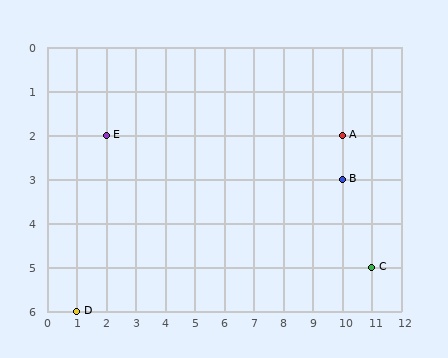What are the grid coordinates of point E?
Point E is at grid coordinates (2, 2).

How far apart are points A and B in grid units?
Points A and B are 1 row apart.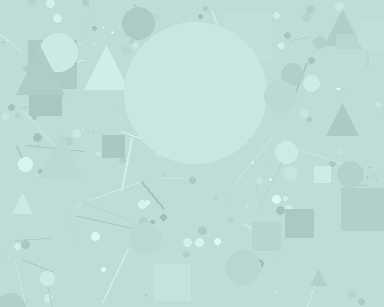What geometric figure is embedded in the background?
A circle is embedded in the background.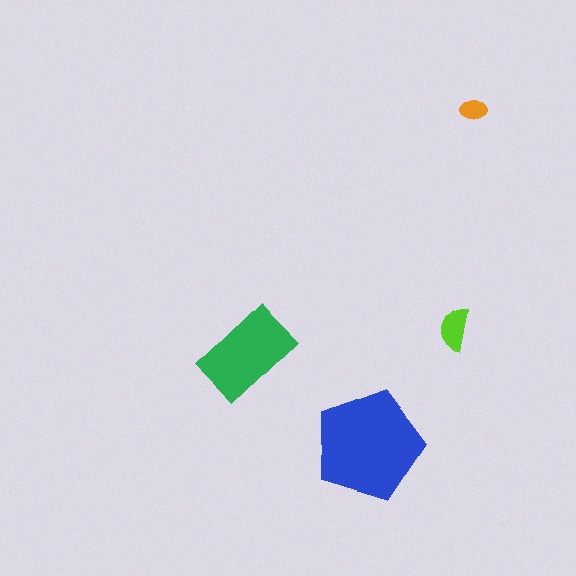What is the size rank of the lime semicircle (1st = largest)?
3rd.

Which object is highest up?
The orange ellipse is topmost.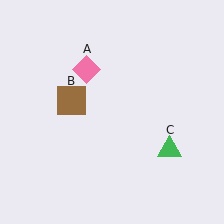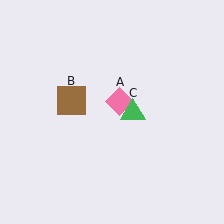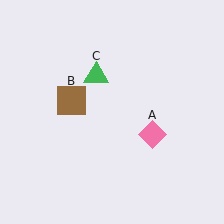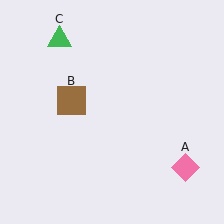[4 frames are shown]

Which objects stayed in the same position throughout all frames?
Brown square (object B) remained stationary.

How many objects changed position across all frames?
2 objects changed position: pink diamond (object A), green triangle (object C).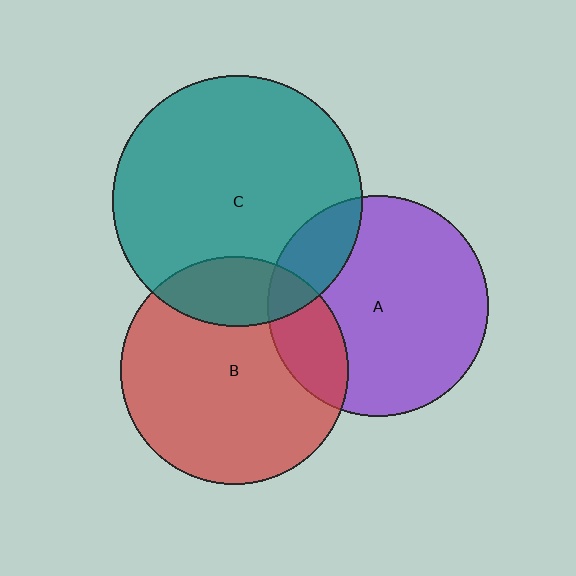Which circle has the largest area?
Circle C (teal).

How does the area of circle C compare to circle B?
Approximately 1.2 times.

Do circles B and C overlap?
Yes.